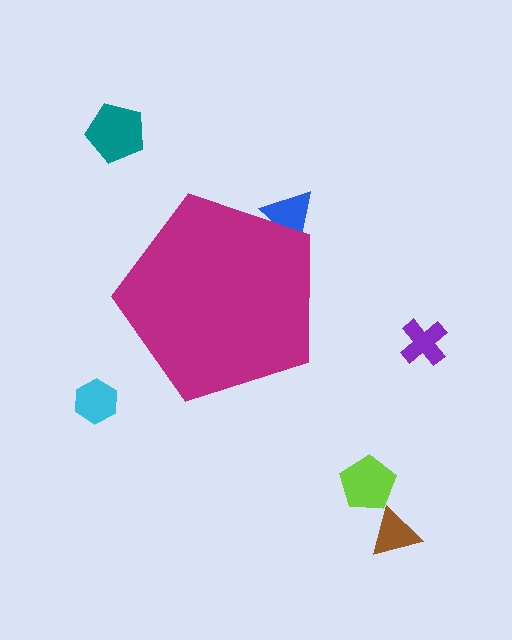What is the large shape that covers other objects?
A magenta pentagon.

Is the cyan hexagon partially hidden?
No, the cyan hexagon is fully visible.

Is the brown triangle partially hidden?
No, the brown triangle is fully visible.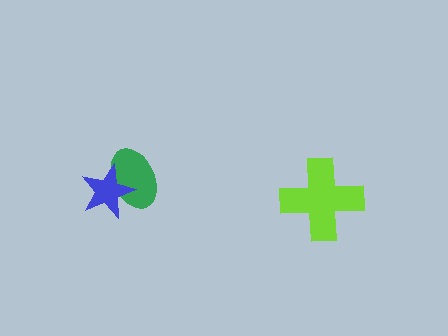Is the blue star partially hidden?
No, no other shape covers it.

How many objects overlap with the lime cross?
0 objects overlap with the lime cross.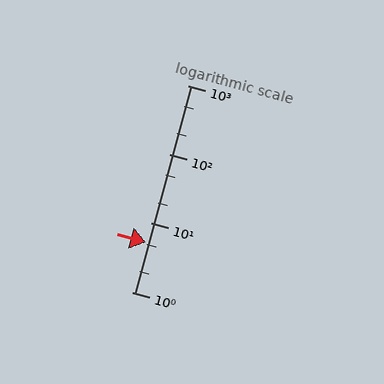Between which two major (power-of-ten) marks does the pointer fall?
The pointer is between 1 and 10.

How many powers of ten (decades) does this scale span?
The scale spans 3 decades, from 1 to 1000.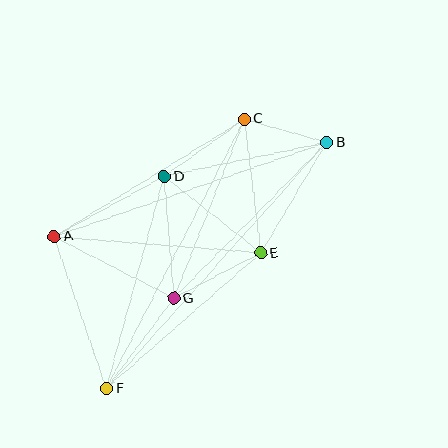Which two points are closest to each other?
Points B and C are closest to each other.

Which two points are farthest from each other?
Points B and F are farthest from each other.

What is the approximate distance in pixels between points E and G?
The distance between E and G is approximately 98 pixels.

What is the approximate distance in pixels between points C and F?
The distance between C and F is approximately 303 pixels.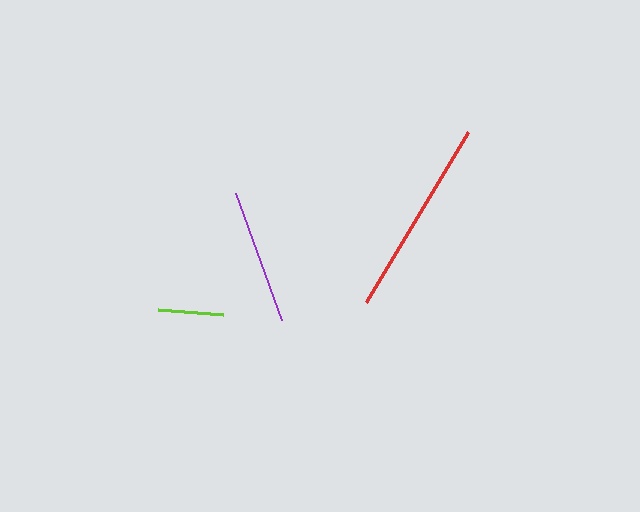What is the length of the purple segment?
The purple segment is approximately 135 pixels long.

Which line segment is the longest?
The red line is the longest at approximately 198 pixels.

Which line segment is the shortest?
The lime line is the shortest at approximately 65 pixels.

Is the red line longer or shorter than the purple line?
The red line is longer than the purple line.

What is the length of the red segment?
The red segment is approximately 198 pixels long.